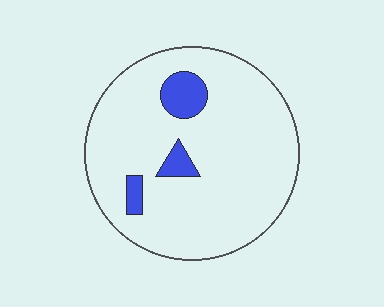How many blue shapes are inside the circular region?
3.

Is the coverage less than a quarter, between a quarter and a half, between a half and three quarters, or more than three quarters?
Less than a quarter.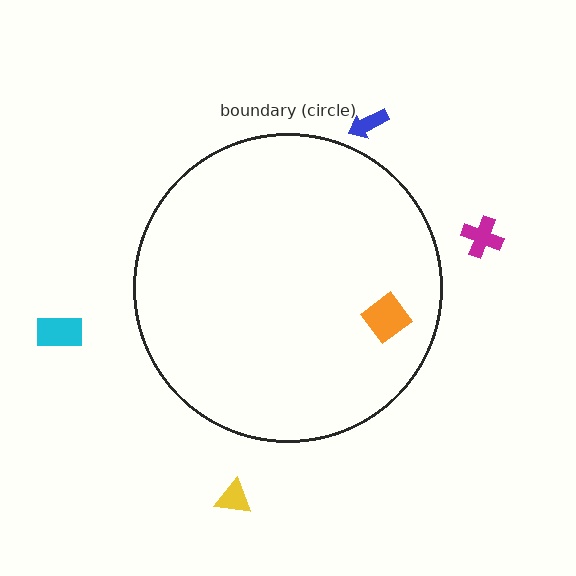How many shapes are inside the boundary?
1 inside, 4 outside.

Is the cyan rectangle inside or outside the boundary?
Outside.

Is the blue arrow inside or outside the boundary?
Outside.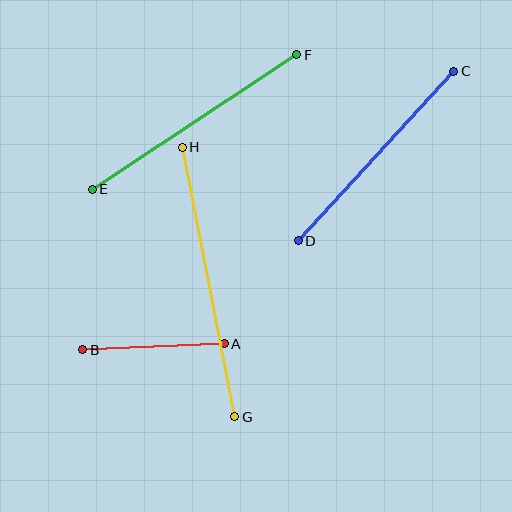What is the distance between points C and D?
The distance is approximately 230 pixels.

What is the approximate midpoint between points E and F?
The midpoint is at approximately (195, 122) pixels.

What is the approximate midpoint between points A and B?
The midpoint is at approximately (153, 347) pixels.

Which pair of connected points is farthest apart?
Points G and H are farthest apart.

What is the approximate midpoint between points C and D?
The midpoint is at approximately (376, 156) pixels.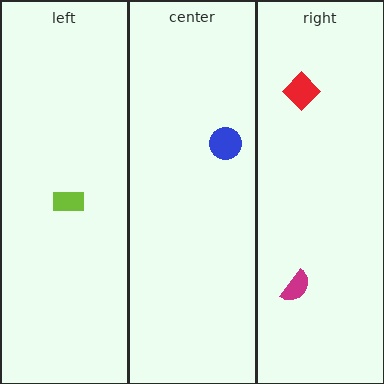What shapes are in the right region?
The red diamond, the magenta semicircle.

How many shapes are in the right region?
2.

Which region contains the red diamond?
The right region.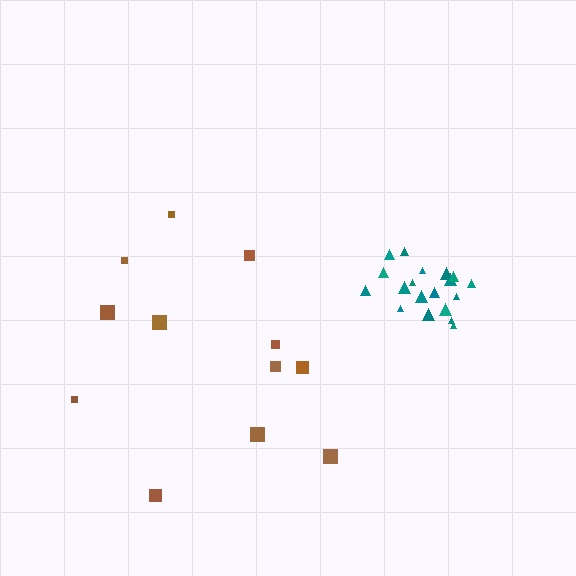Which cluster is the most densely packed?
Teal.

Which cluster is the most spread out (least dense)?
Brown.